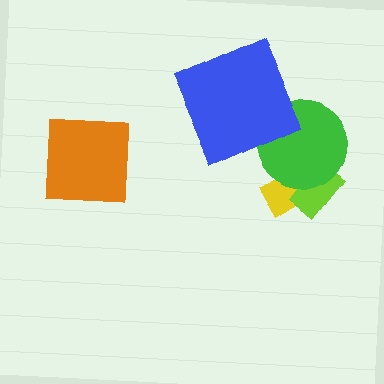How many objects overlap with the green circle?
3 objects overlap with the green circle.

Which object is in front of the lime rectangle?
The green circle is in front of the lime rectangle.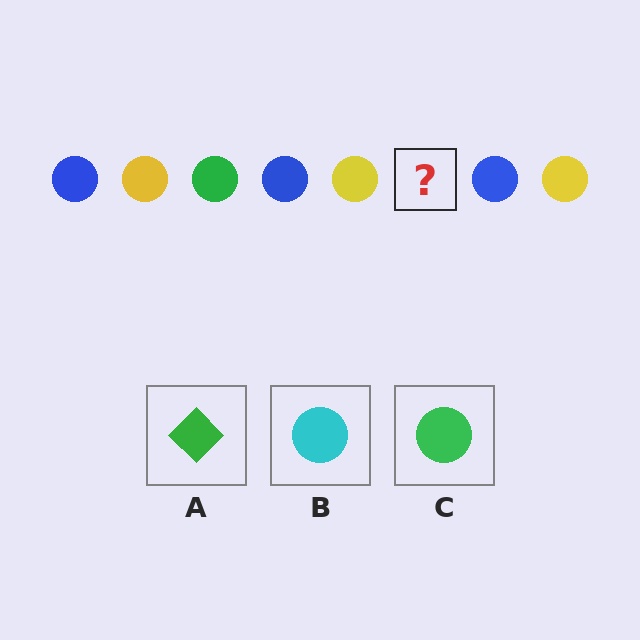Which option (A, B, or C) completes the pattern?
C.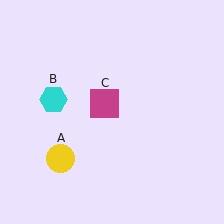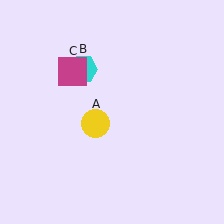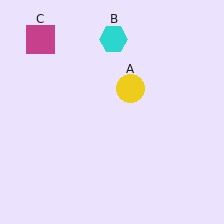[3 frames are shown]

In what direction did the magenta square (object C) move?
The magenta square (object C) moved up and to the left.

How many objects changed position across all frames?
3 objects changed position: yellow circle (object A), cyan hexagon (object B), magenta square (object C).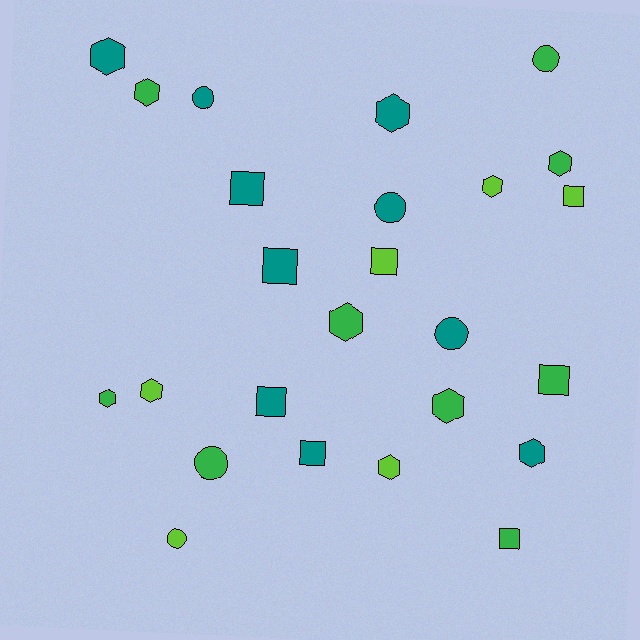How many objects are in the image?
There are 25 objects.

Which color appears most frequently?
Teal, with 10 objects.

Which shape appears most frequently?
Hexagon, with 11 objects.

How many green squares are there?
There are 2 green squares.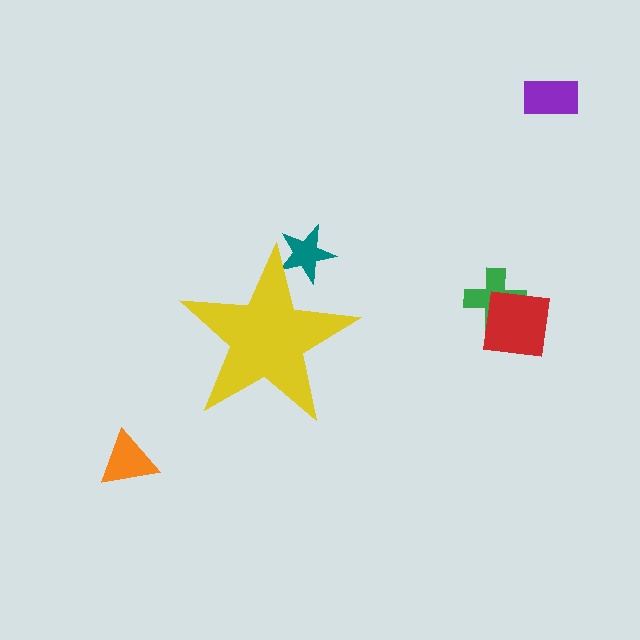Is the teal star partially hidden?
Yes, the teal star is partially hidden behind the yellow star.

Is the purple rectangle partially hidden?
No, the purple rectangle is fully visible.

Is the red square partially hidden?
No, the red square is fully visible.